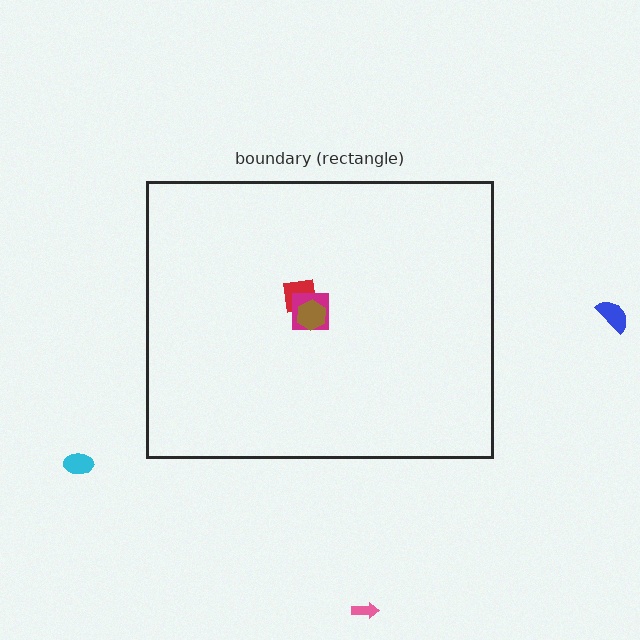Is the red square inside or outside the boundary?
Inside.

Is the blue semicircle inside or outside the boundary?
Outside.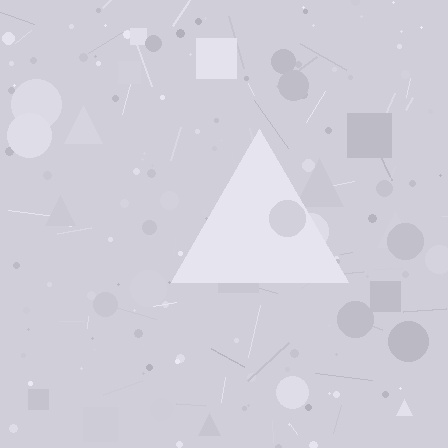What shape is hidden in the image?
A triangle is hidden in the image.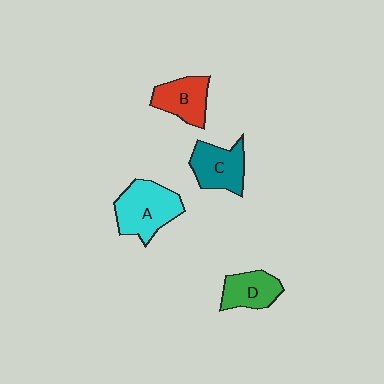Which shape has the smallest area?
Shape D (green).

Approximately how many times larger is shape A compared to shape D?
Approximately 1.5 times.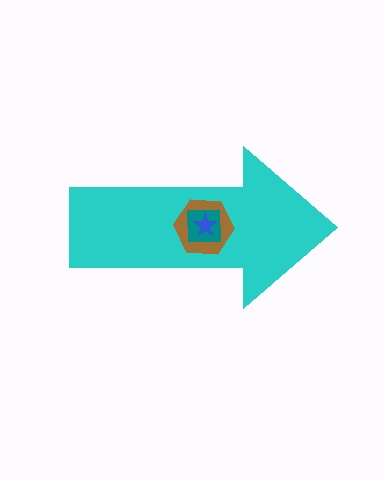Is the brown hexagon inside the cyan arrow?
Yes.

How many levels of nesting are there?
4.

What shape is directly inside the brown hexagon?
The teal square.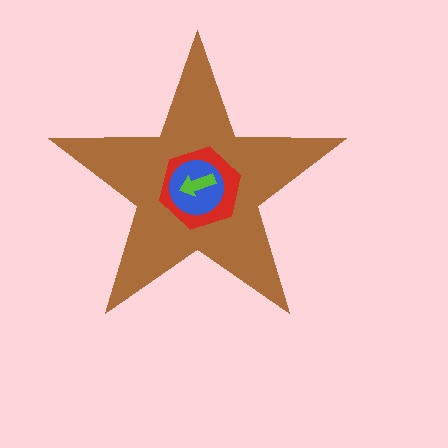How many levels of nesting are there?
4.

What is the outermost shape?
The brown star.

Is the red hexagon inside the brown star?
Yes.